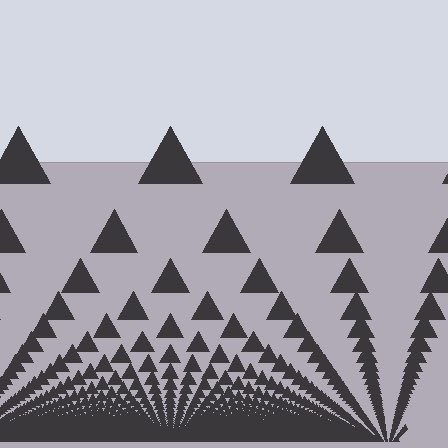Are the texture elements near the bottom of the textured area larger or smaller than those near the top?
Smaller. The gradient is inverted — elements near the bottom are smaller and denser.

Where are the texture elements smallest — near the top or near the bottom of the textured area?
Near the bottom.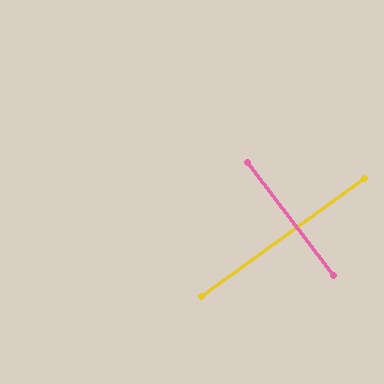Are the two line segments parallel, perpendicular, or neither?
Perpendicular — they meet at approximately 88°.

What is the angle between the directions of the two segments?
Approximately 88 degrees.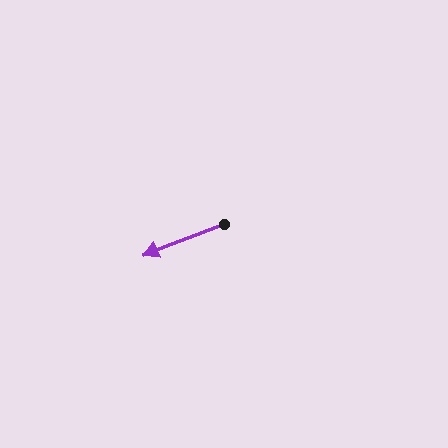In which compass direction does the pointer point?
West.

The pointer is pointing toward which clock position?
Roughly 8 o'clock.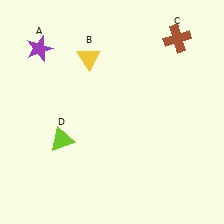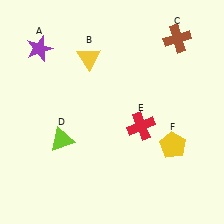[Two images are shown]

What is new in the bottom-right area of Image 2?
A red cross (E) was added in the bottom-right area of Image 2.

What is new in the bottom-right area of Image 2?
A yellow pentagon (F) was added in the bottom-right area of Image 2.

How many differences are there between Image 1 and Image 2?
There are 2 differences between the two images.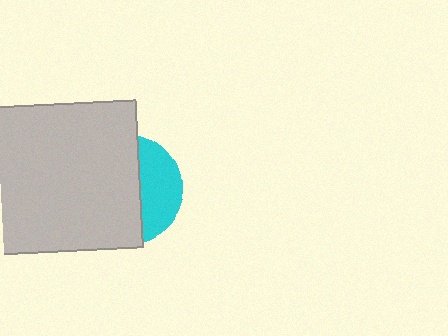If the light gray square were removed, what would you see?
You would see the complete cyan circle.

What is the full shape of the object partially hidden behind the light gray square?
The partially hidden object is a cyan circle.